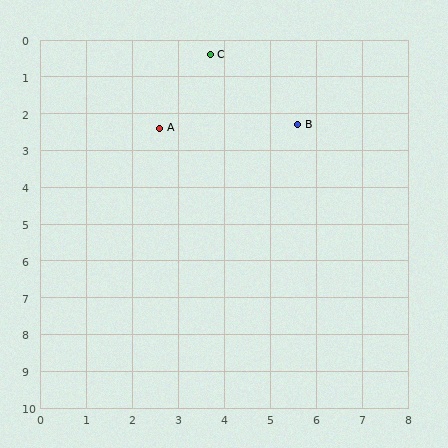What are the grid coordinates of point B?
Point B is at approximately (5.6, 2.3).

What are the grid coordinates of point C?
Point C is at approximately (3.7, 0.4).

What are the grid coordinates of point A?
Point A is at approximately (2.6, 2.4).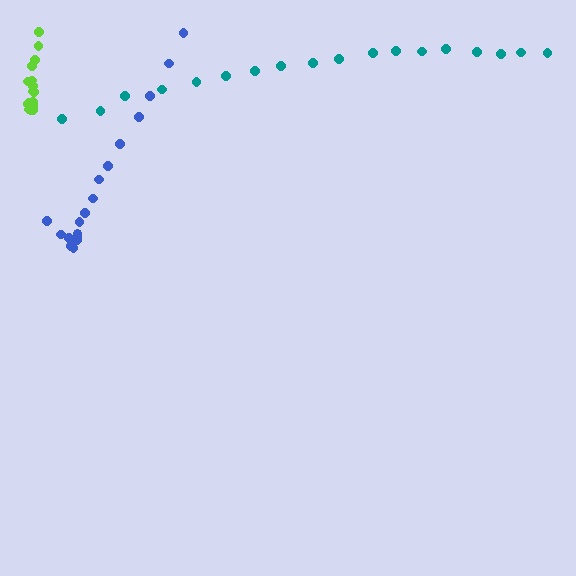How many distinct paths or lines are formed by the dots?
There are 3 distinct paths.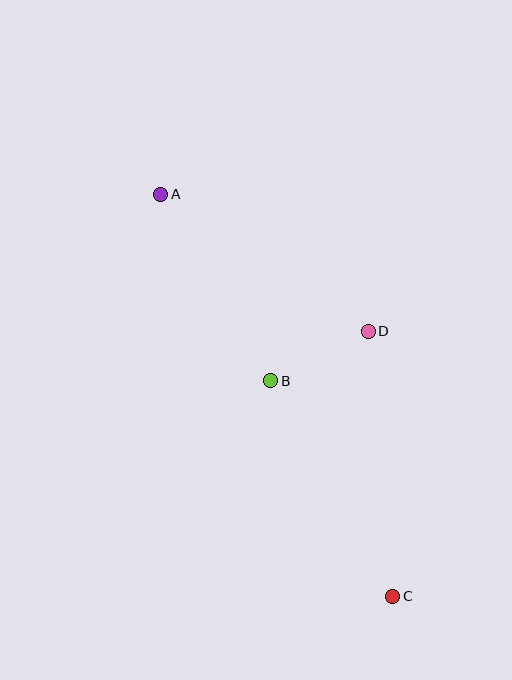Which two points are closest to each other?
Points B and D are closest to each other.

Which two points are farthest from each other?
Points A and C are farthest from each other.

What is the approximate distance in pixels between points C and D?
The distance between C and D is approximately 266 pixels.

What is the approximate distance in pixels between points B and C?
The distance between B and C is approximately 248 pixels.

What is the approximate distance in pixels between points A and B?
The distance between A and B is approximately 216 pixels.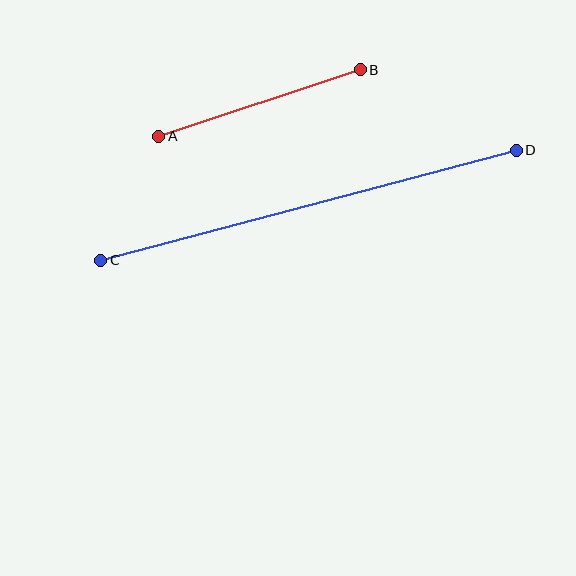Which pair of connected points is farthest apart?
Points C and D are farthest apart.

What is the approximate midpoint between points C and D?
The midpoint is at approximately (309, 205) pixels.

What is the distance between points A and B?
The distance is approximately 212 pixels.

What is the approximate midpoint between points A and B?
The midpoint is at approximately (260, 103) pixels.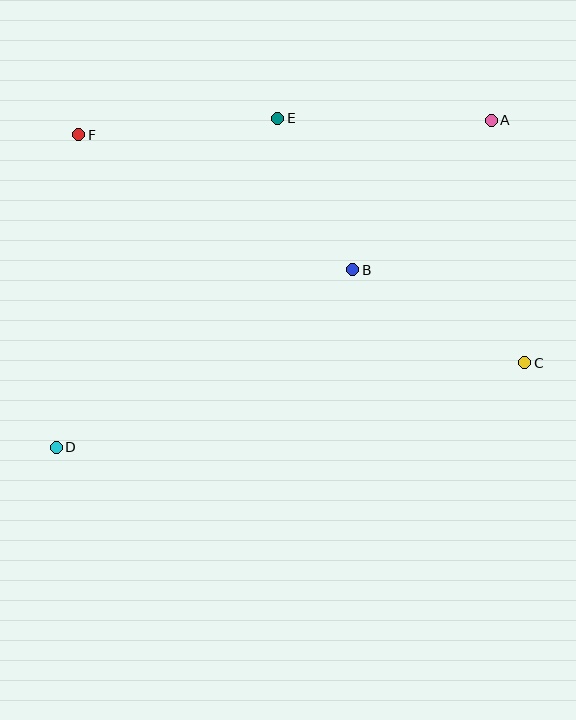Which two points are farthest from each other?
Points A and D are farthest from each other.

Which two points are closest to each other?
Points B and E are closest to each other.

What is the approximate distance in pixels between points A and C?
The distance between A and C is approximately 245 pixels.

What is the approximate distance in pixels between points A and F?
The distance between A and F is approximately 413 pixels.